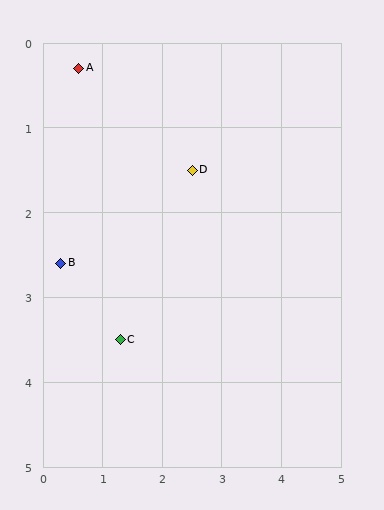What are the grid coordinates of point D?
Point D is at approximately (2.5, 1.5).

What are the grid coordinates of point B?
Point B is at approximately (0.3, 2.6).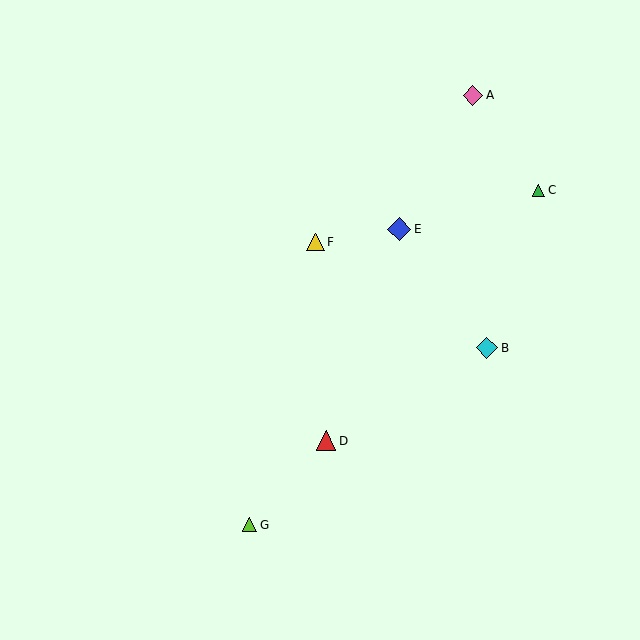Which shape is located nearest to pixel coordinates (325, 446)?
The red triangle (labeled D) at (326, 441) is nearest to that location.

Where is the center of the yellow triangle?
The center of the yellow triangle is at (315, 242).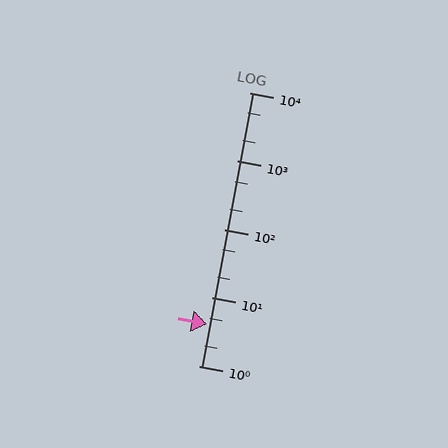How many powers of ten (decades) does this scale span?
The scale spans 4 decades, from 1 to 10000.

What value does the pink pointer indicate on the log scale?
The pointer indicates approximately 4.1.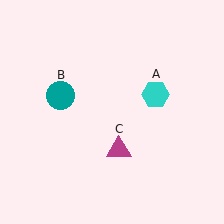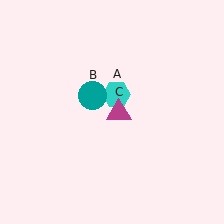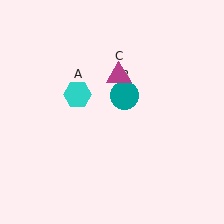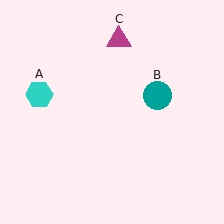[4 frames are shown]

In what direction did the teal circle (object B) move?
The teal circle (object B) moved right.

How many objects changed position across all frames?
3 objects changed position: cyan hexagon (object A), teal circle (object B), magenta triangle (object C).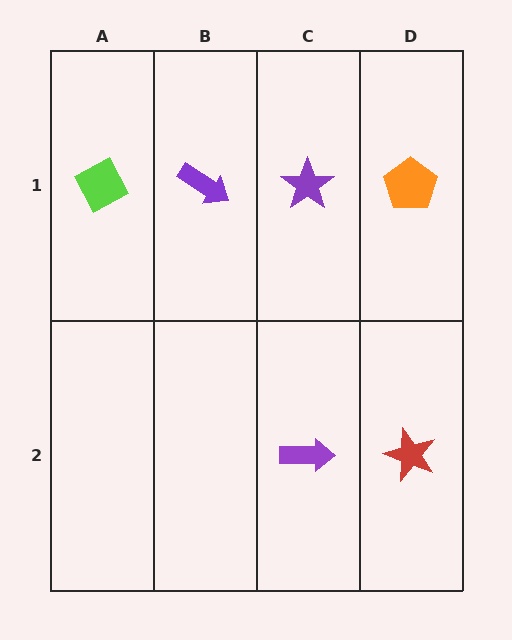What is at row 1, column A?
A lime diamond.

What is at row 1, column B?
A purple arrow.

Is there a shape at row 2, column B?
No, that cell is empty.